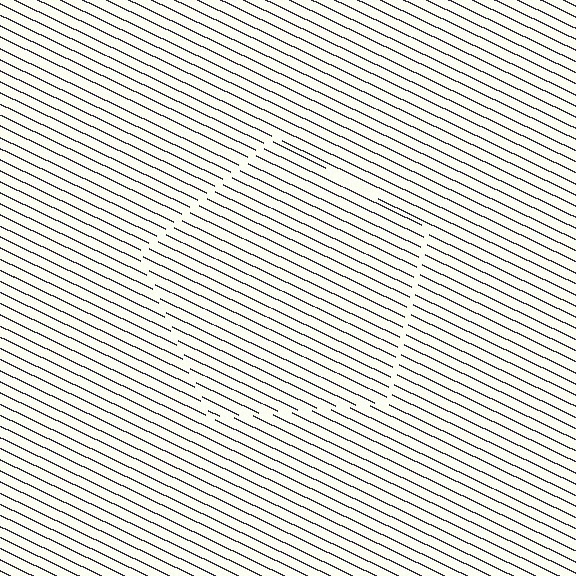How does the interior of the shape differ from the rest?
The interior of the shape contains the same grating, shifted by half a period — the contour is defined by the phase discontinuity where line-ends from the inner and outer gratings abut.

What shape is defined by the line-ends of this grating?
An illusory pentagon. The interior of the shape contains the same grating, shifted by half a period — the contour is defined by the phase discontinuity where line-ends from the inner and outer gratings abut.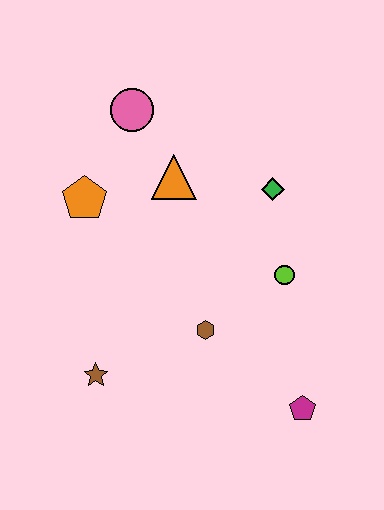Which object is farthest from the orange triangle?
The magenta pentagon is farthest from the orange triangle.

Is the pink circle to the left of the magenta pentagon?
Yes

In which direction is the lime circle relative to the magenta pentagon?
The lime circle is above the magenta pentagon.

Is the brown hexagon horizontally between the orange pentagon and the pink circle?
No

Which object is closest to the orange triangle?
The pink circle is closest to the orange triangle.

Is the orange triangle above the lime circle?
Yes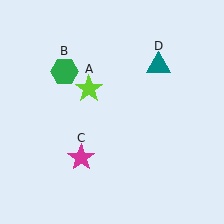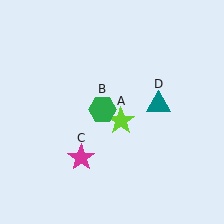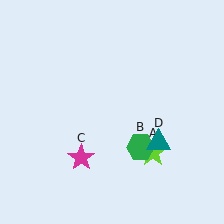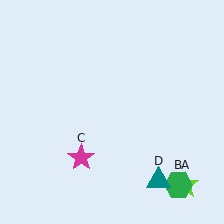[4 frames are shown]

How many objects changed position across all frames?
3 objects changed position: lime star (object A), green hexagon (object B), teal triangle (object D).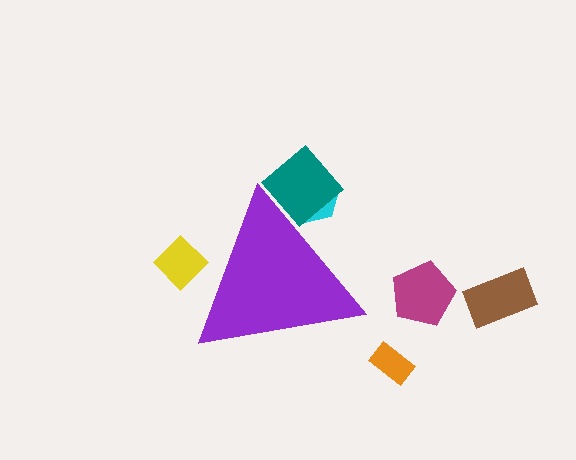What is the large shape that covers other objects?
A purple triangle.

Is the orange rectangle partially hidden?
No, the orange rectangle is fully visible.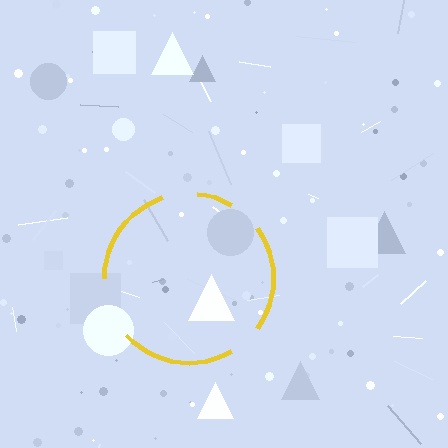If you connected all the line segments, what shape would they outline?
They would outline a circle.